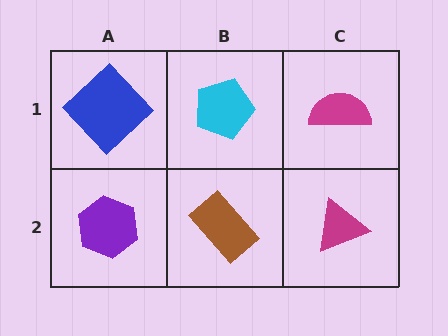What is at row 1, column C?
A magenta semicircle.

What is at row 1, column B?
A cyan pentagon.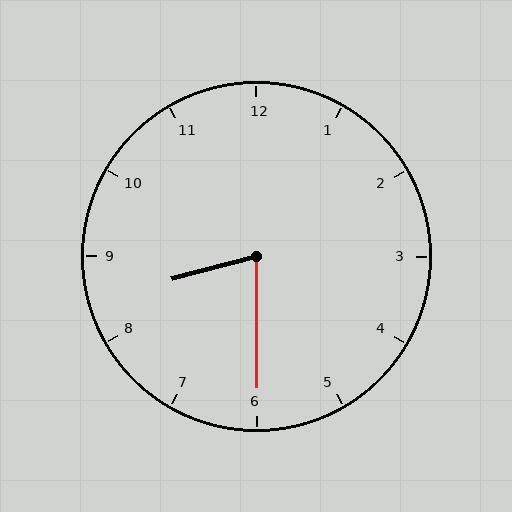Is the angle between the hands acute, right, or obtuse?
It is acute.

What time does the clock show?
8:30.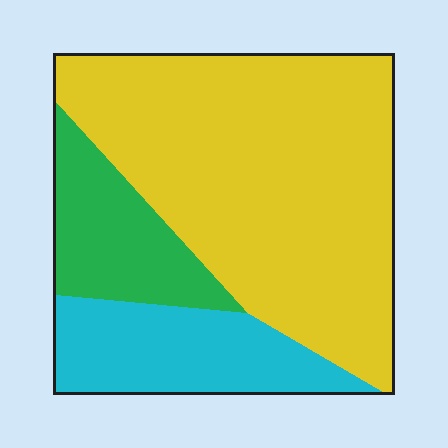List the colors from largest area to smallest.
From largest to smallest: yellow, cyan, green.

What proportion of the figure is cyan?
Cyan takes up about one fifth (1/5) of the figure.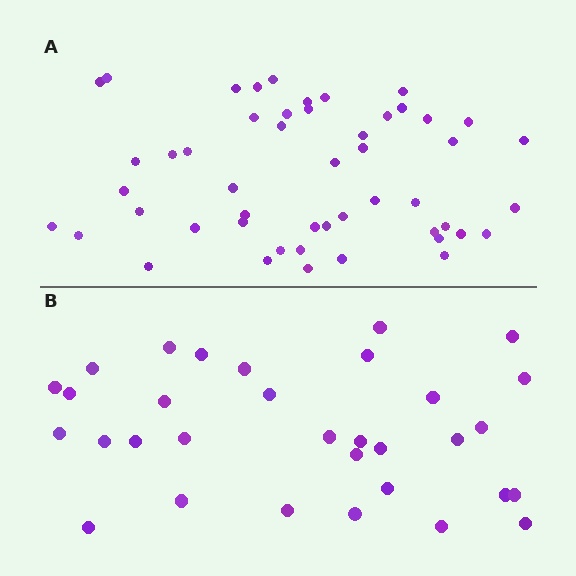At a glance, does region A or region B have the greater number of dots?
Region A (the top region) has more dots.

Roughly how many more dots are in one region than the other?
Region A has approximately 20 more dots than region B.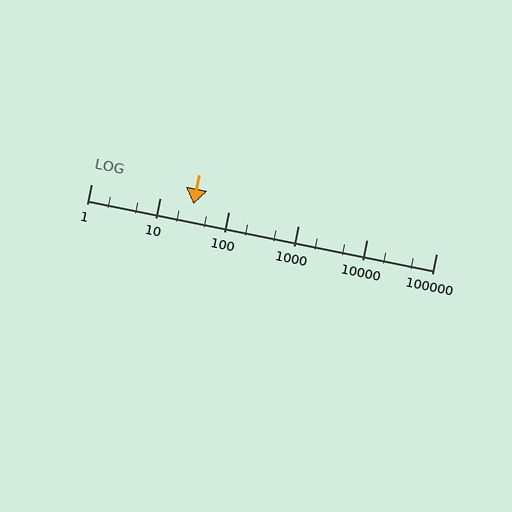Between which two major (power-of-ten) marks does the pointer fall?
The pointer is between 10 and 100.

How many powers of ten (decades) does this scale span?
The scale spans 5 decades, from 1 to 100000.